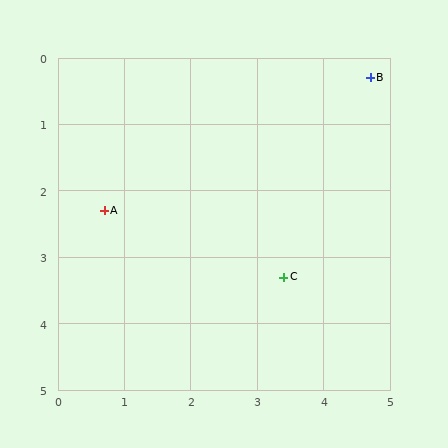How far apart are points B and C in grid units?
Points B and C are about 3.3 grid units apart.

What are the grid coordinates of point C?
Point C is at approximately (3.4, 3.3).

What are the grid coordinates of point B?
Point B is at approximately (4.7, 0.3).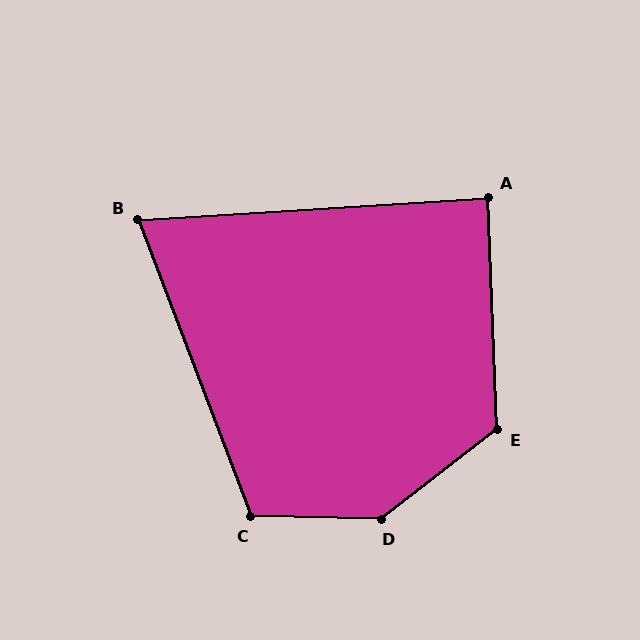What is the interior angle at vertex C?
Approximately 112 degrees (obtuse).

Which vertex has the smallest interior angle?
B, at approximately 73 degrees.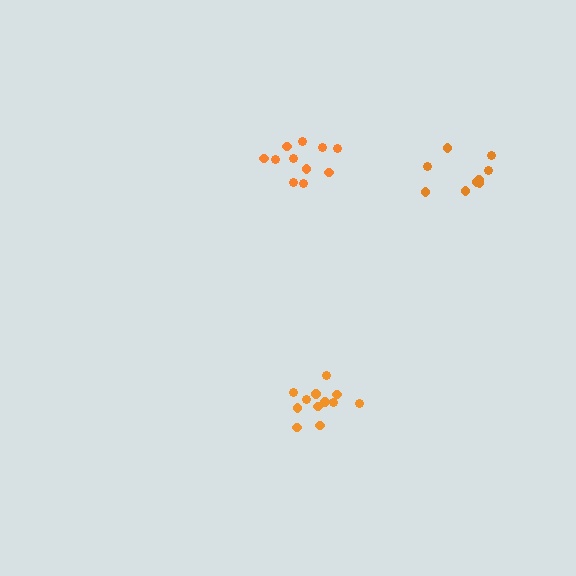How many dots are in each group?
Group 1: 11 dots, Group 2: 12 dots, Group 3: 9 dots (32 total).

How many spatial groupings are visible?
There are 3 spatial groupings.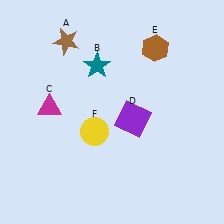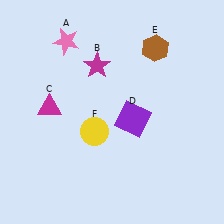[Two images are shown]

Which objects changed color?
A changed from brown to pink. B changed from teal to magenta.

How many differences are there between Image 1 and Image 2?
There are 2 differences between the two images.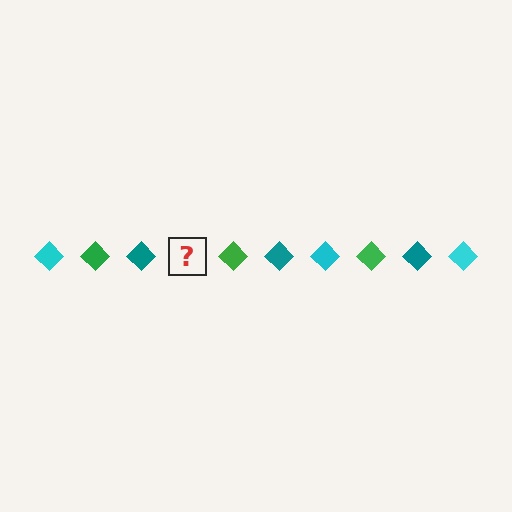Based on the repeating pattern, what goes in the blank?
The blank should be a cyan diamond.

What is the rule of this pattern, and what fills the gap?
The rule is that the pattern cycles through cyan, green, teal diamonds. The gap should be filled with a cyan diamond.